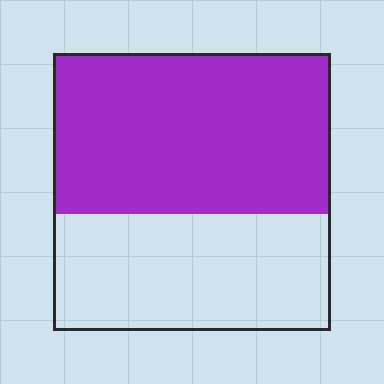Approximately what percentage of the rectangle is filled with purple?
Approximately 60%.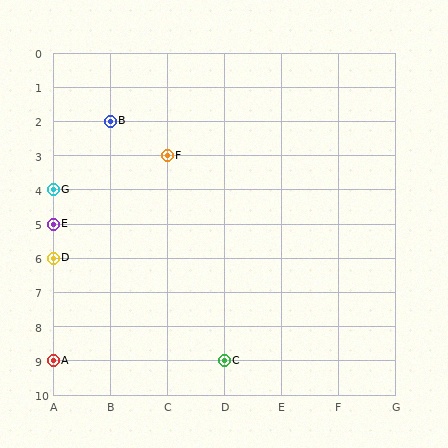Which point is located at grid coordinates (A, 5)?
Point E is at (A, 5).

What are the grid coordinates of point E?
Point E is at grid coordinates (A, 5).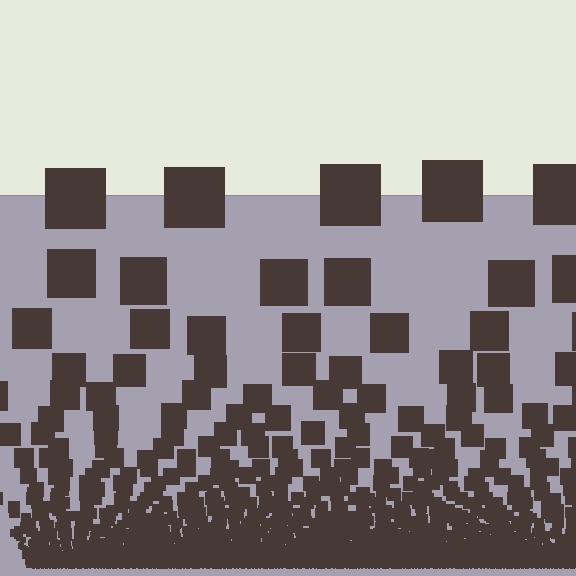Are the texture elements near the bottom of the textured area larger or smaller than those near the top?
Smaller. The gradient is inverted — elements near the bottom are smaller and denser.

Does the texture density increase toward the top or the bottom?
Density increases toward the bottom.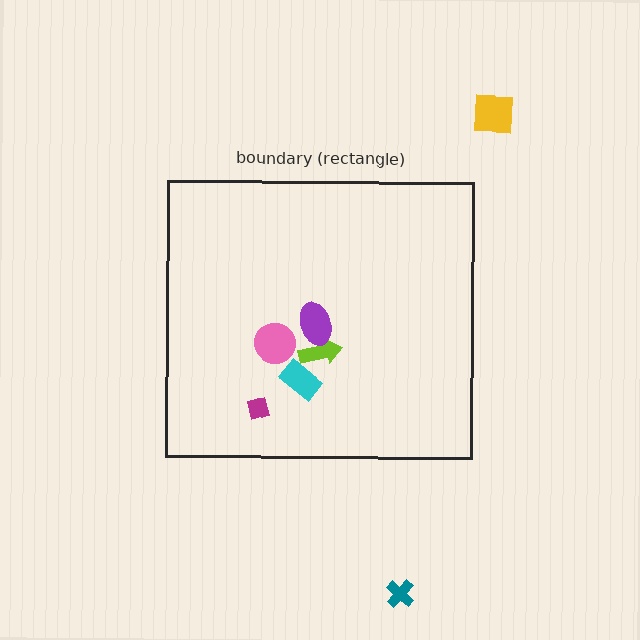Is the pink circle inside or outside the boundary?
Inside.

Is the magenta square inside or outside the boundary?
Inside.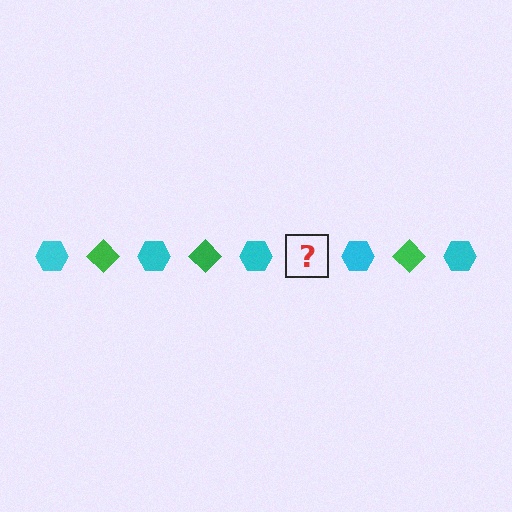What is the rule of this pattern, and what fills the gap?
The rule is that the pattern alternates between cyan hexagon and green diamond. The gap should be filled with a green diamond.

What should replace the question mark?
The question mark should be replaced with a green diamond.